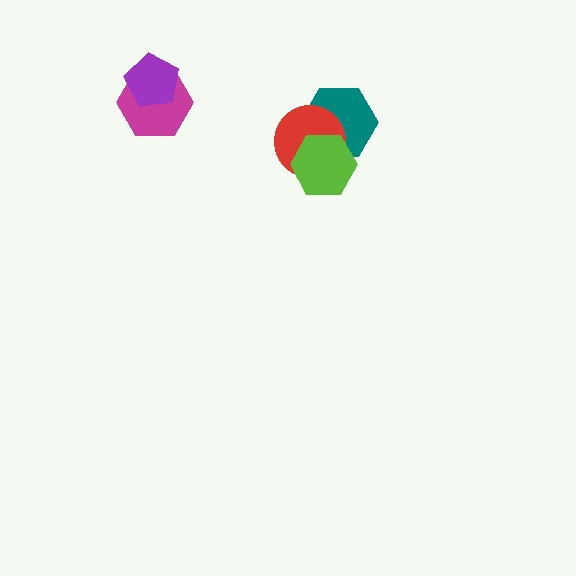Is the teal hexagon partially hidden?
Yes, it is partially covered by another shape.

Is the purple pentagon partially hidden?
No, no other shape covers it.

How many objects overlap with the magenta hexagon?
1 object overlaps with the magenta hexagon.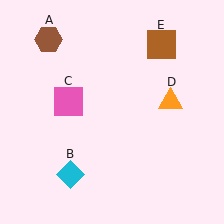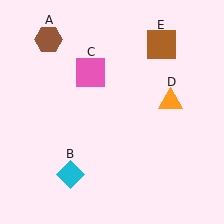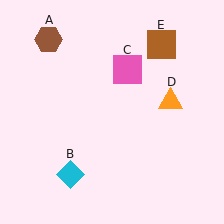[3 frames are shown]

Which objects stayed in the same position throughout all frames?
Brown hexagon (object A) and cyan diamond (object B) and orange triangle (object D) and brown square (object E) remained stationary.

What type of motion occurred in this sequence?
The pink square (object C) rotated clockwise around the center of the scene.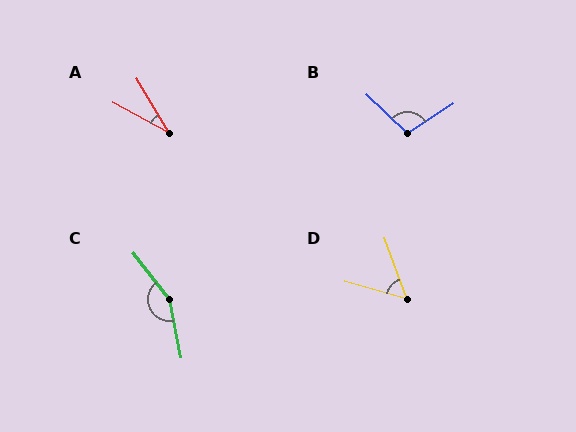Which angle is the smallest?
A, at approximately 31 degrees.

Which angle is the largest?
C, at approximately 153 degrees.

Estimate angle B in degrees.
Approximately 103 degrees.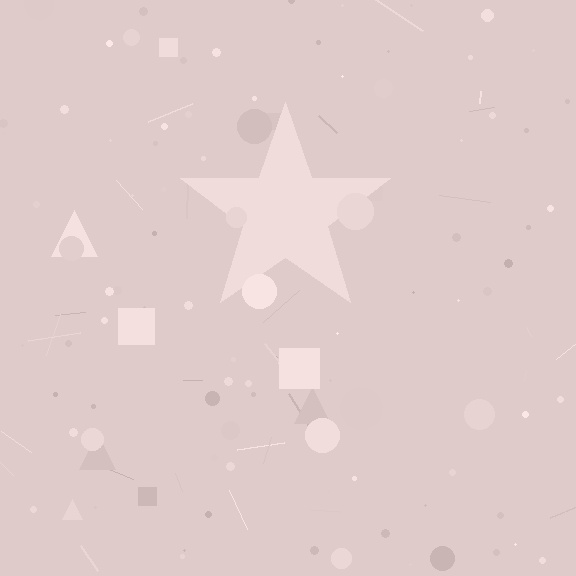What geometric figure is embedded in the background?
A star is embedded in the background.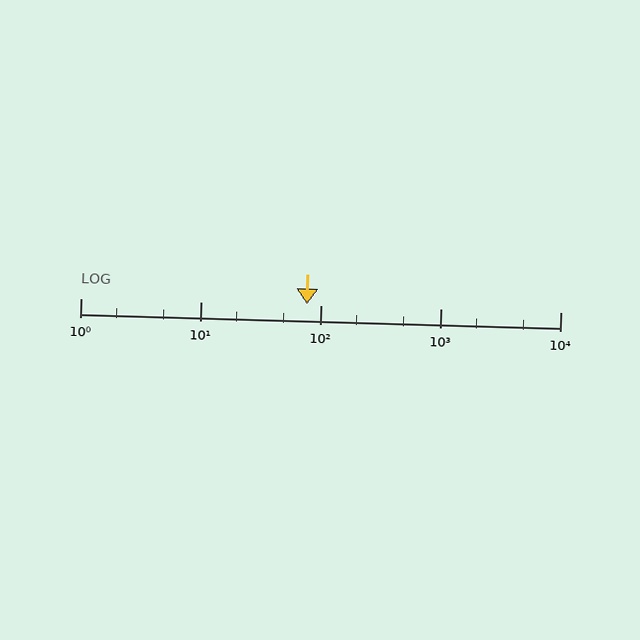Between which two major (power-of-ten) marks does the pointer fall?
The pointer is between 10 and 100.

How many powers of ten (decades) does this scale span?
The scale spans 4 decades, from 1 to 10000.